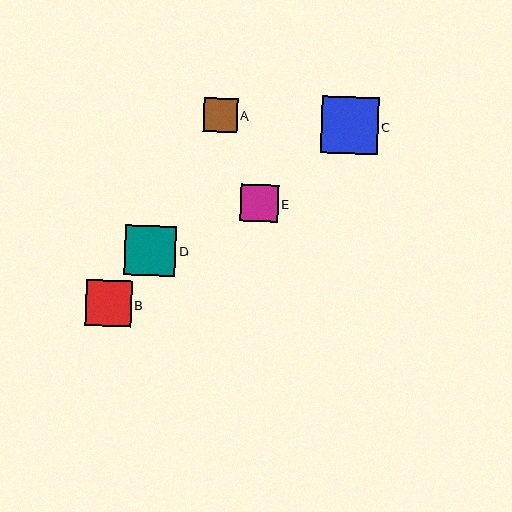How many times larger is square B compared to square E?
Square B is approximately 1.2 times the size of square E.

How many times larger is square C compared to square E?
Square C is approximately 1.5 times the size of square E.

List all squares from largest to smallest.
From largest to smallest: C, D, B, E, A.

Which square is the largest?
Square C is the largest with a size of approximately 57 pixels.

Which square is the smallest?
Square A is the smallest with a size of approximately 33 pixels.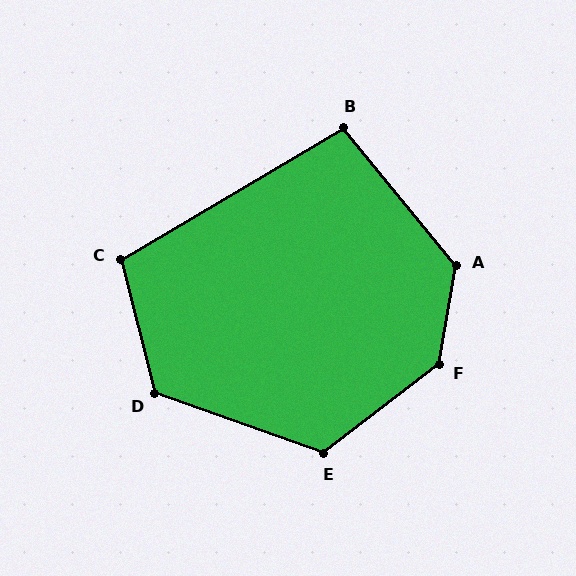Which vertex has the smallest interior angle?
B, at approximately 99 degrees.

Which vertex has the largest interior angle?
F, at approximately 137 degrees.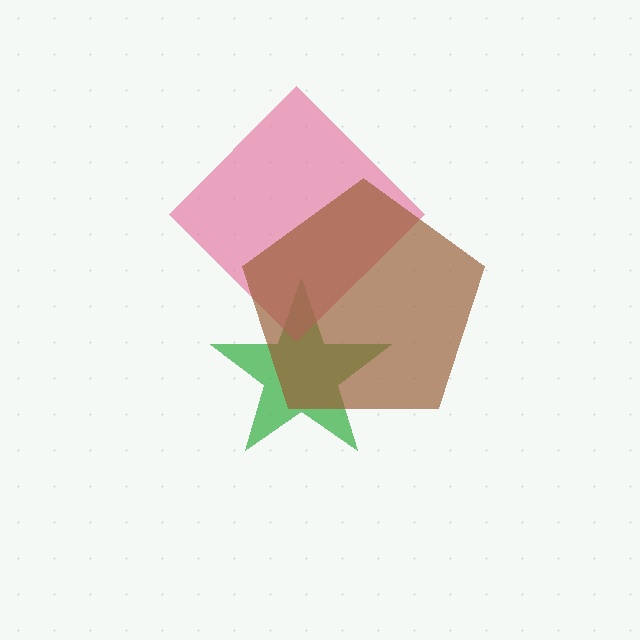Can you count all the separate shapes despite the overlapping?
Yes, there are 3 separate shapes.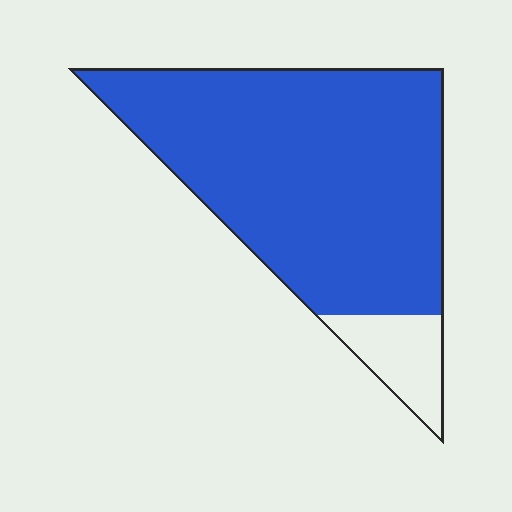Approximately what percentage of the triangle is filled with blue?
Approximately 90%.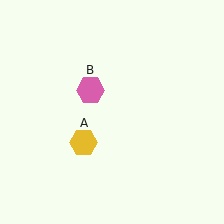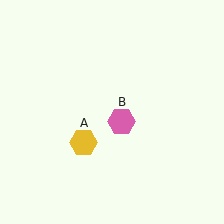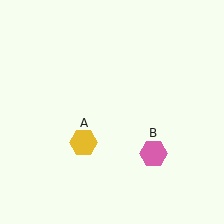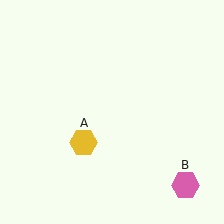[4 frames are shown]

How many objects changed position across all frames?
1 object changed position: pink hexagon (object B).